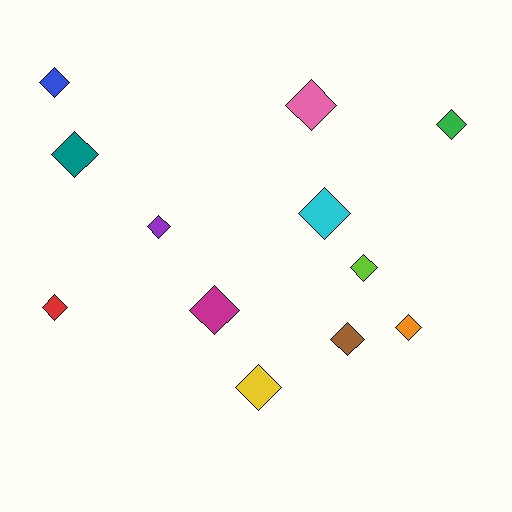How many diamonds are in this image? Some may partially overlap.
There are 12 diamonds.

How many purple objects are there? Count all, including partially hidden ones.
There is 1 purple object.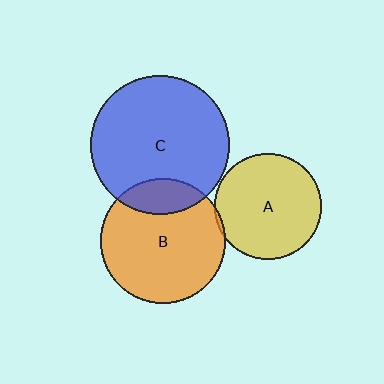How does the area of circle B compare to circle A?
Approximately 1.4 times.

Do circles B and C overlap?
Yes.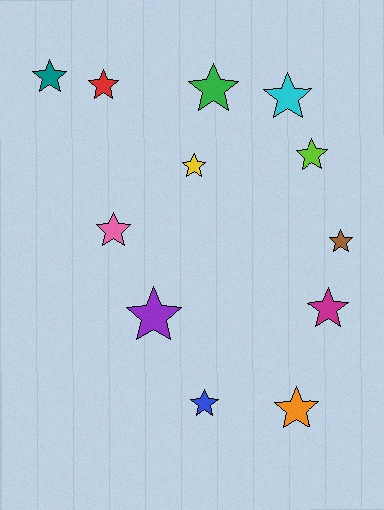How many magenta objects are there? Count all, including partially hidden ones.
There is 1 magenta object.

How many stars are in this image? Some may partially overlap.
There are 12 stars.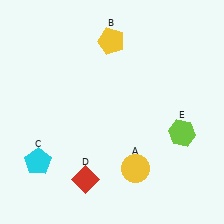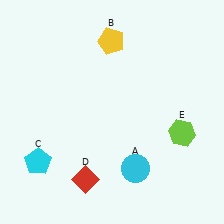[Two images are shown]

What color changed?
The circle (A) changed from yellow in Image 1 to cyan in Image 2.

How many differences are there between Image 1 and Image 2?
There is 1 difference between the two images.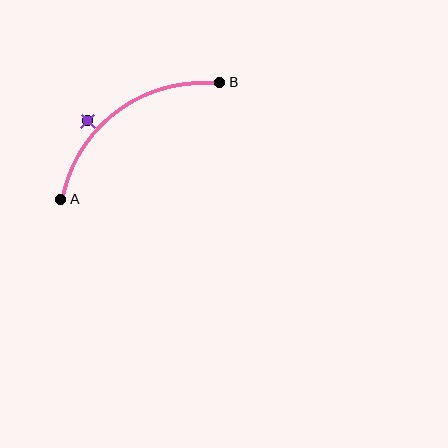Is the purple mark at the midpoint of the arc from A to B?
No — the purple mark does not lie on the arc at all. It sits slightly outside the curve.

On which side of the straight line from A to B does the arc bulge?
The arc bulges above and to the left of the straight line connecting A and B.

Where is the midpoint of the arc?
The arc midpoint is the point on the curve farthest from the straight line joining A and B. It sits above and to the left of that line.